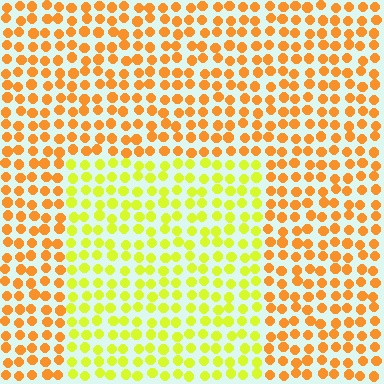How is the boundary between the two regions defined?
The boundary is defined purely by a slight shift in hue (about 40 degrees). Spacing, size, and orientation are identical on both sides.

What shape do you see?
I see a rectangle.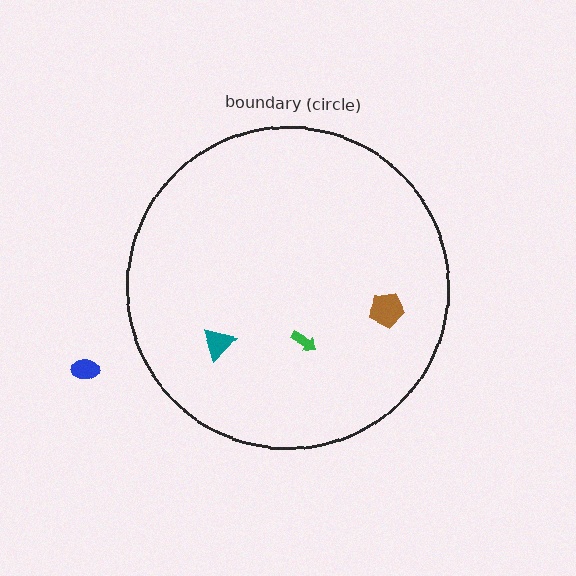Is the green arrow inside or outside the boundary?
Inside.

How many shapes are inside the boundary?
3 inside, 1 outside.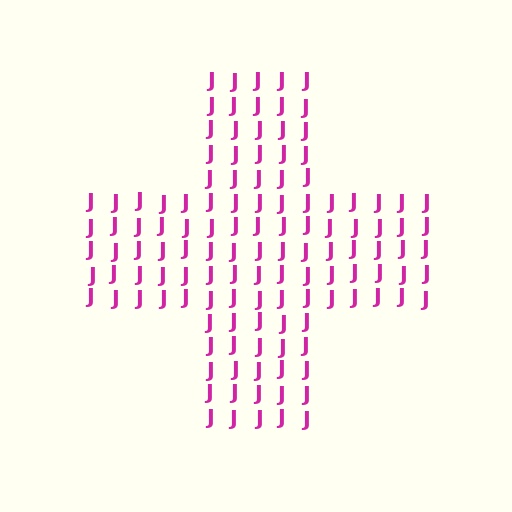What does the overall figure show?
The overall figure shows a cross.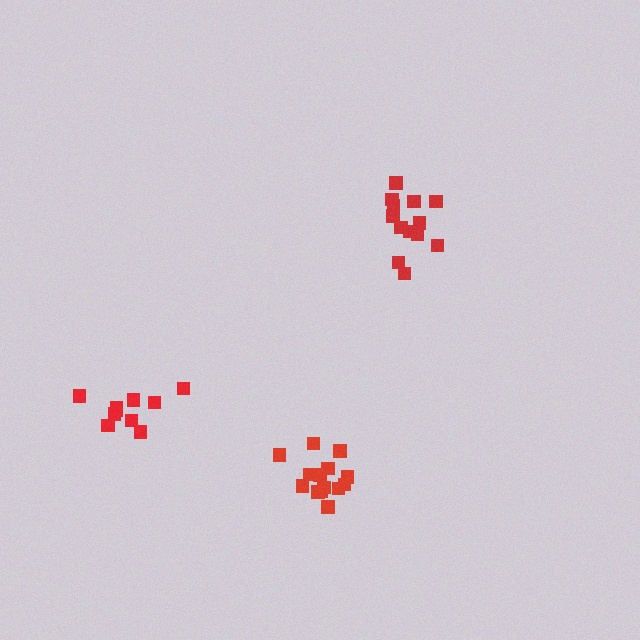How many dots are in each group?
Group 1: 10 dots, Group 2: 13 dots, Group 3: 14 dots (37 total).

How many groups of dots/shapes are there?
There are 3 groups.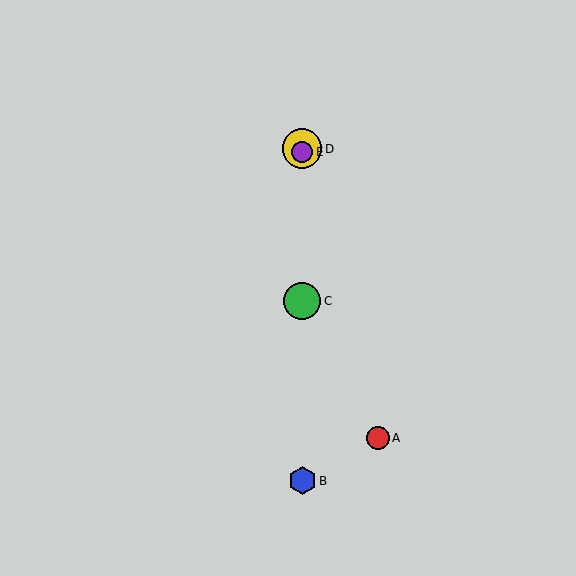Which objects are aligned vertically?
Objects B, C, D, E are aligned vertically.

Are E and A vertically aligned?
No, E is at x≈302 and A is at x≈378.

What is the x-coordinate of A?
Object A is at x≈378.